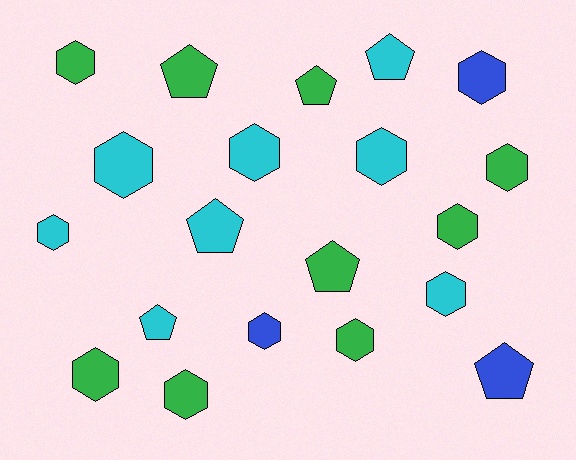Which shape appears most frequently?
Hexagon, with 13 objects.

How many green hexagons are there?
There are 6 green hexagons.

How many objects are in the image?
There are 20 objects.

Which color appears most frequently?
Green, with 9 objects.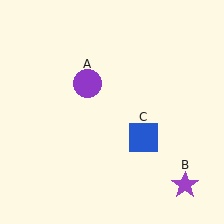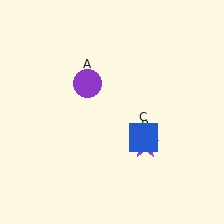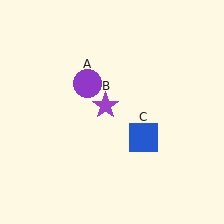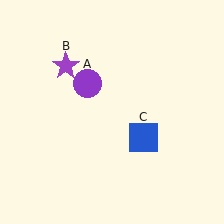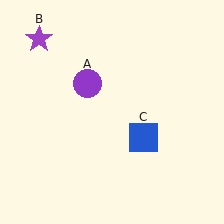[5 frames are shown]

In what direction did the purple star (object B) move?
The purple star (object B) moved up and to the left.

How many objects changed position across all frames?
1 object changed position: purple star (object B).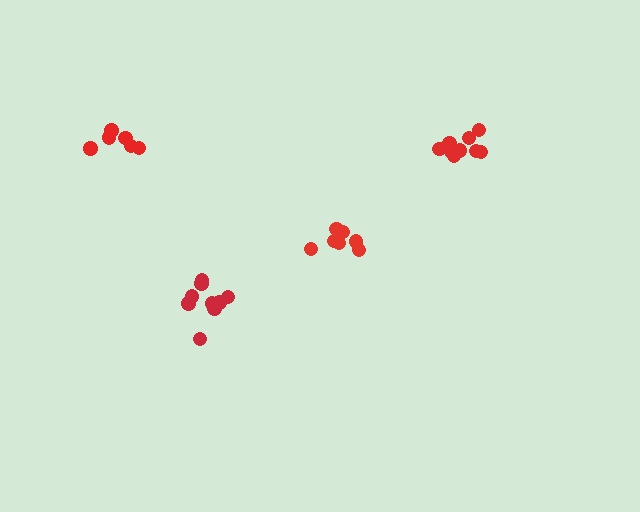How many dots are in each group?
Group 1: 7 dots, Group 2: 6 dots, Group 3: 10 dots, Group 4: 10 dots (33 total).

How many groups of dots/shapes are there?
There are 4 groups.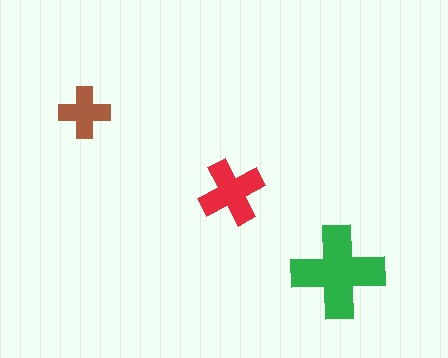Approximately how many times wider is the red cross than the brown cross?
About 1.5 times wider.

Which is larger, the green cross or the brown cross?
The green one.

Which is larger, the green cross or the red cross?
The green one.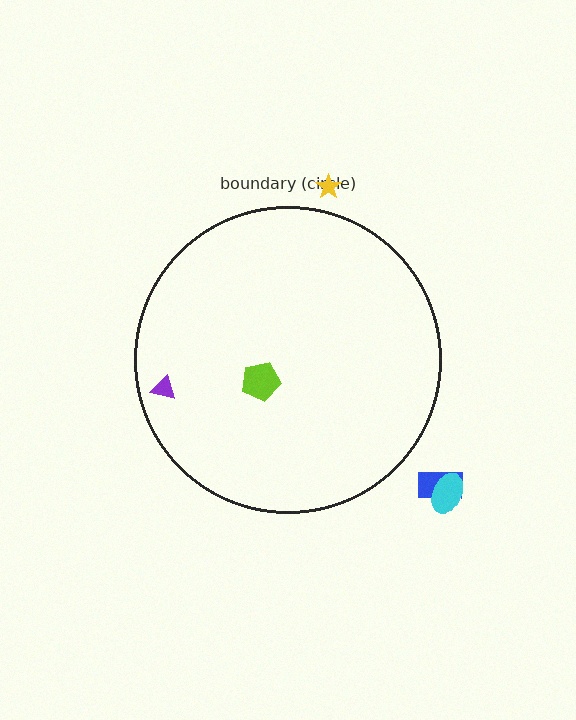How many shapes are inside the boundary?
2 inside, 3 outside.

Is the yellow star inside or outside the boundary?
Outside.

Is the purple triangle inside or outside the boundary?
Inside.